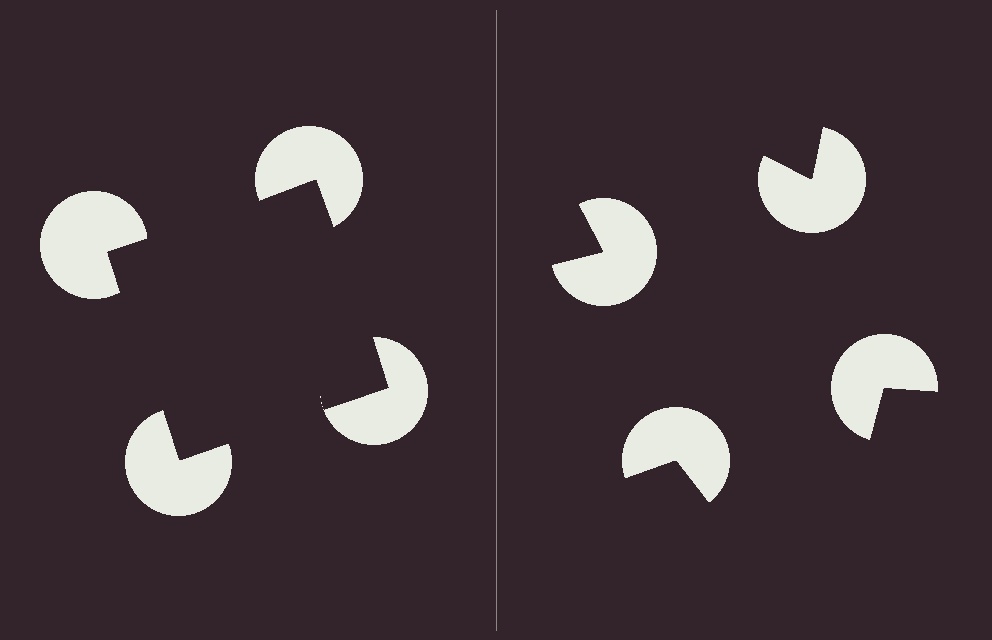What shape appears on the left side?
An illusory square.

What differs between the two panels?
The pac-man discs are positioned identically on both sides; only the wedge orientations differ. On the left they align to a square; on the right they are misaligned.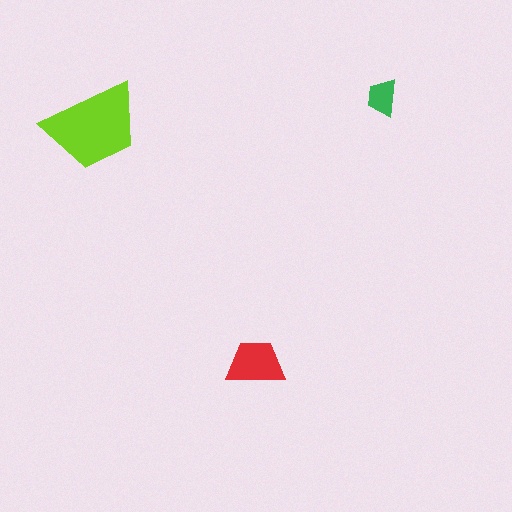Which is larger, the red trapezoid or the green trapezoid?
The red one.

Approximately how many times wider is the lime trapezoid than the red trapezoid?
About 1.5 times wider.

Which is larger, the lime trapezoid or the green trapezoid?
The lime one.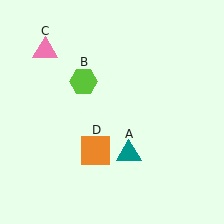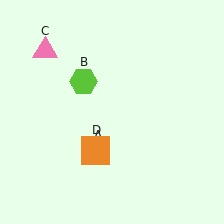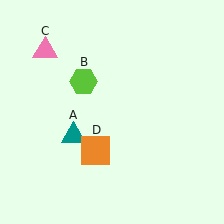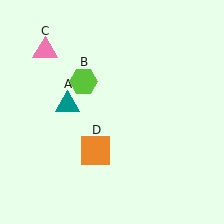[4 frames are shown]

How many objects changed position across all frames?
1 object changed position: teal triangle (object A).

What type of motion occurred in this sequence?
The teal triangle (object A) rotated clockwise around the center of the scene.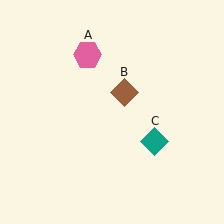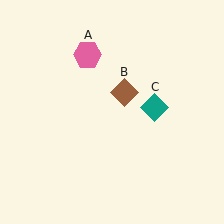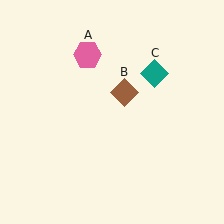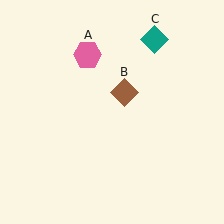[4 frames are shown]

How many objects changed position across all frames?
1 object changed position: teal diamond (object C).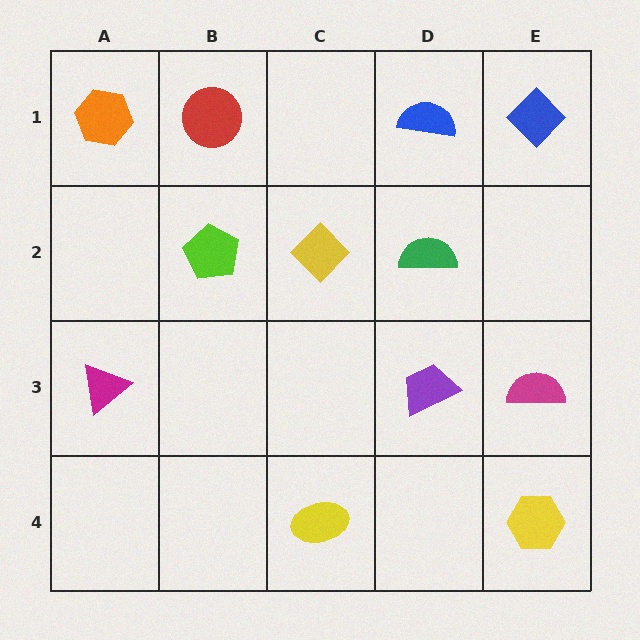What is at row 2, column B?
A lime pentagon.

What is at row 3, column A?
A magenta triangle.